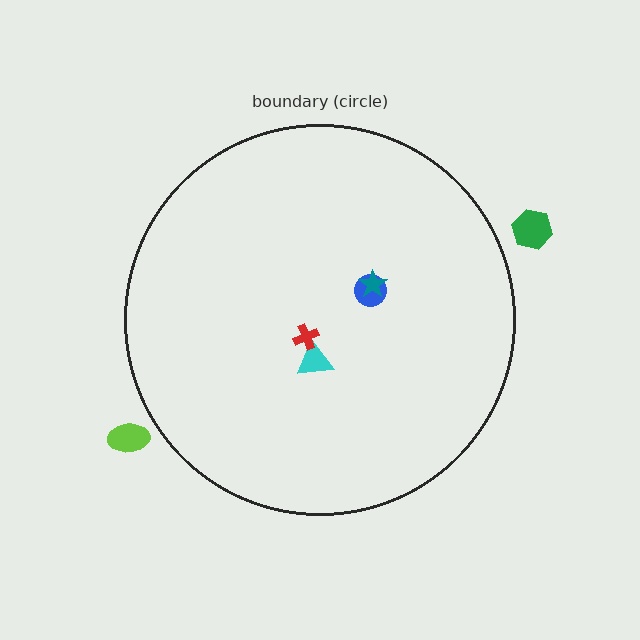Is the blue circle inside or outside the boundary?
Inside.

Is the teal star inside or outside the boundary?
Inside.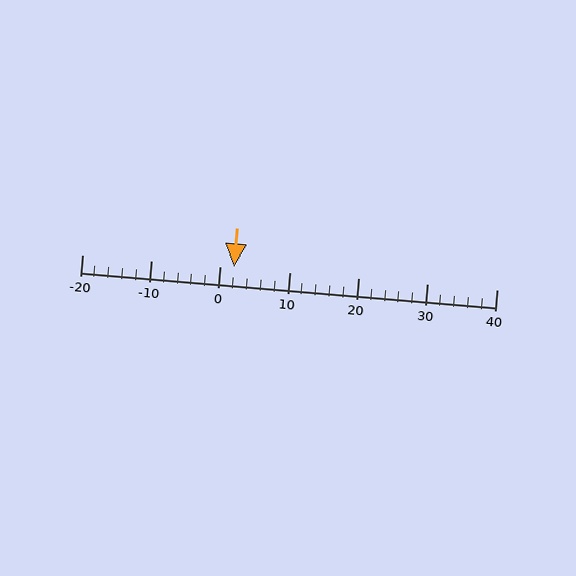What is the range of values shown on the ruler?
The ruler shows values from -20 to 40.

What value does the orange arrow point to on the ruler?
The orange arrow points to approximately 2.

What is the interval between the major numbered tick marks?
The major tick marks are spaced 10 units apart.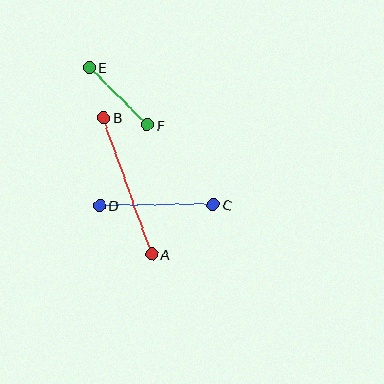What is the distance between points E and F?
The distance is approximately 82 pixels.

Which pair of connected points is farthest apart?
Points A and B are farthest apart.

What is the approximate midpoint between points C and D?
The midpoint is at approximately (156, 205) pixels.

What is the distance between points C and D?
The distance is approximately 113 pixels.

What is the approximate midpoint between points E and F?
The midpoint is at approximately (118, 96) pixels.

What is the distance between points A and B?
The distance is approximately 145 pixels.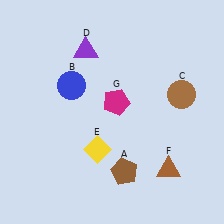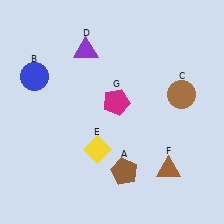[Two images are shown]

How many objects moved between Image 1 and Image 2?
1 object moved between the two images.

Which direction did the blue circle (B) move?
The blue circle (B) moved left.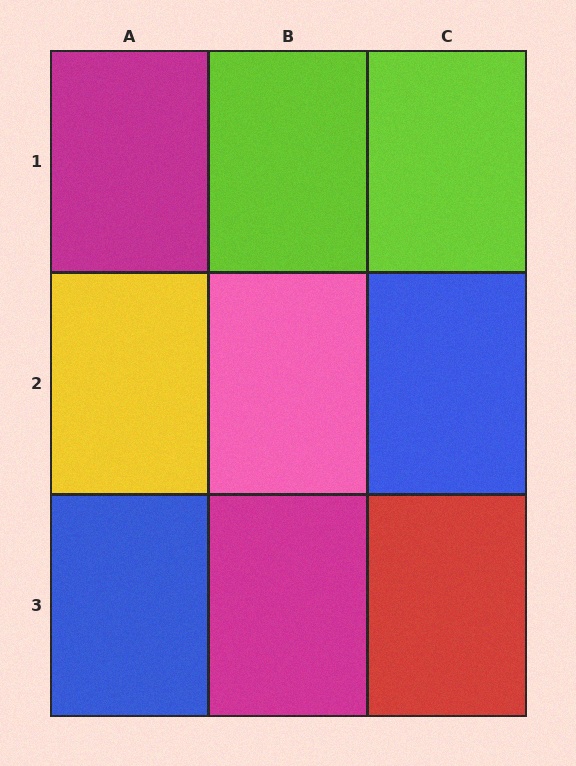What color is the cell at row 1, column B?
Lime.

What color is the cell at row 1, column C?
Lime.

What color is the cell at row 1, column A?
Magenta.